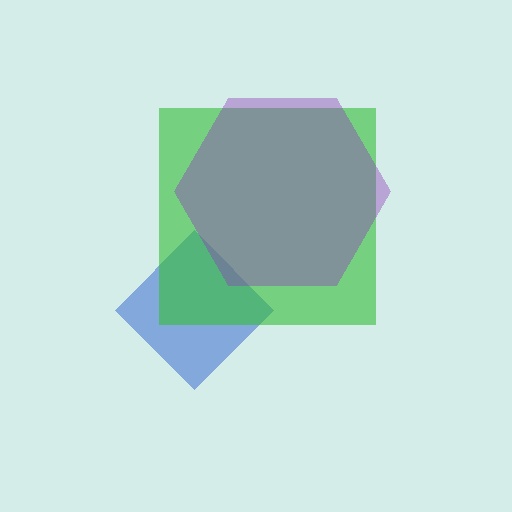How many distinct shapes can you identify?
There are 3 distinct shapes: a blue diamond, a green square, a purple hexagon.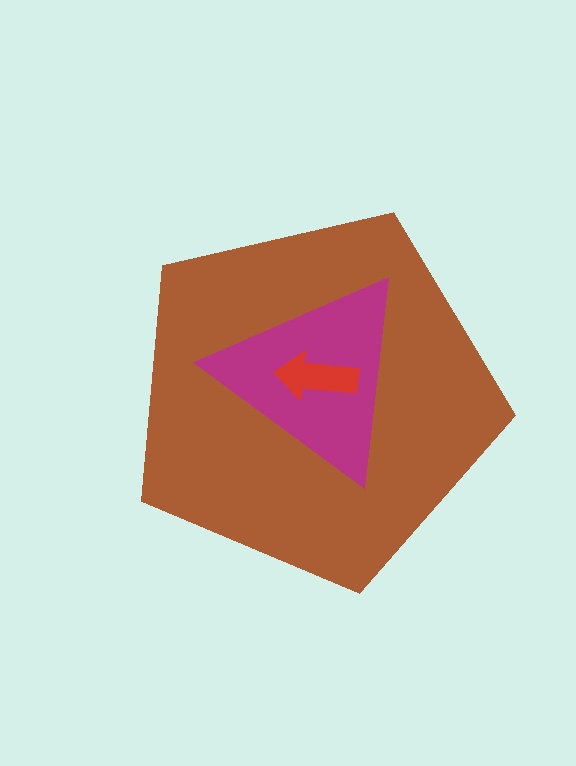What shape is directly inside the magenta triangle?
The red arrow.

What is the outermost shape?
The brown pentagon.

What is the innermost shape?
The red arrow.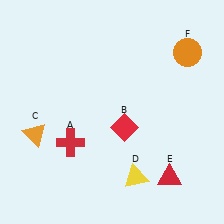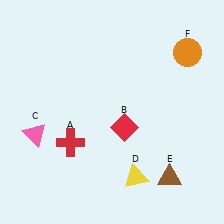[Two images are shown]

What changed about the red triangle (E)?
In Image 1, E is red. In Image 2, it changed to brown.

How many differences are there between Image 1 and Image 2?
There are 2 differences between the two images.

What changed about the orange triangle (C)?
In Image 1, C is orange. In Image 2, it changed to pink.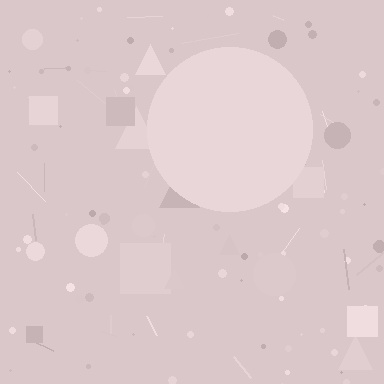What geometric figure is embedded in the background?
A circle is embedded in the background.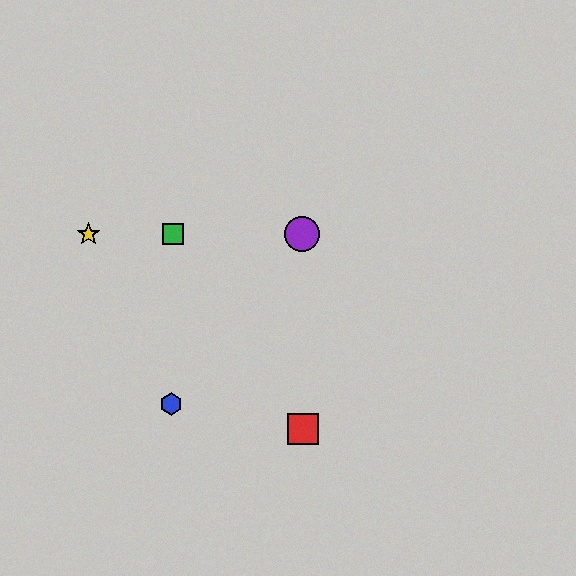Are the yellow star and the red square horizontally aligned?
No, the yellow star is at y≈234 and the red square is at y≈429.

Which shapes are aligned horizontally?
The green square, the yellow star, the purple circle are aligned horizontally.